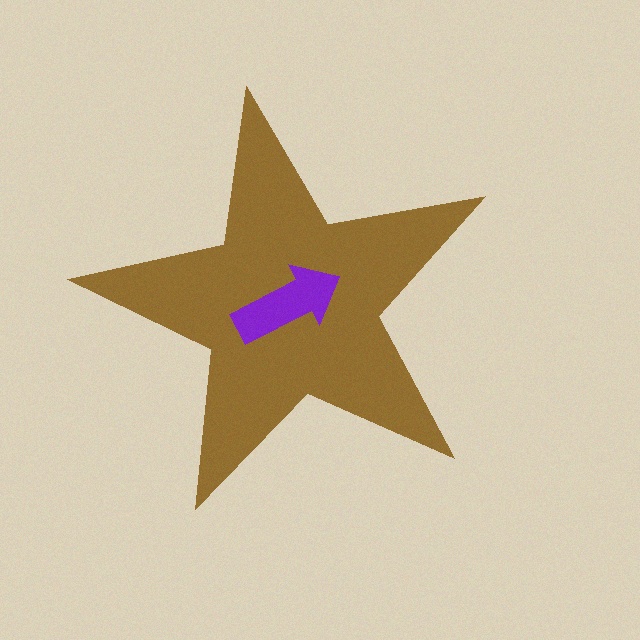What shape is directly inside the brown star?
The purple arrow.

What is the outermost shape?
The brown star.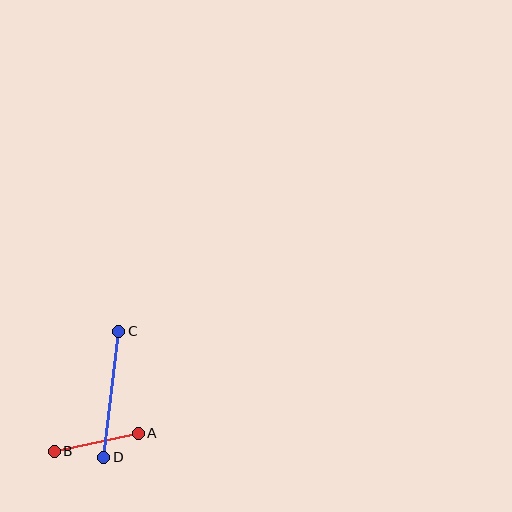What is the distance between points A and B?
The distance is approximately 86 pixels.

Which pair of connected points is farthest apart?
Points C and D are farthest apart.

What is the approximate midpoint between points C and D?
The midpoint is at approximately (111, 394) pixels.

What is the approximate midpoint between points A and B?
The midpoint is at approximately (96, 442) pixels.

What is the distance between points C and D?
The distance is approximately 127 pixels.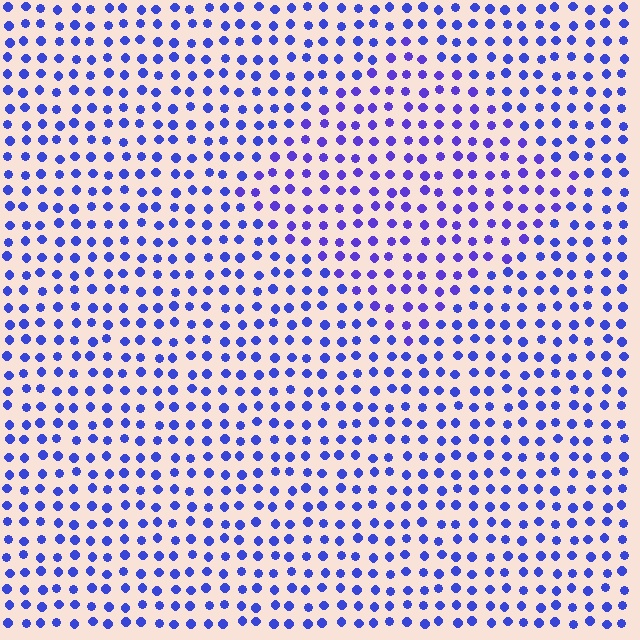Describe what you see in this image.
The image is filled with small blue elements in a uniform arrangement. A diamond-shaped region is visible where the elements are tinted to a slightly different hue, forming a subtle color boundary.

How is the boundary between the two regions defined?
The boundary is defined purely by a slight shift in hue (about 19 degrees). Spacing, size, and orientation are identical on both sides.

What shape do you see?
I see a diamond.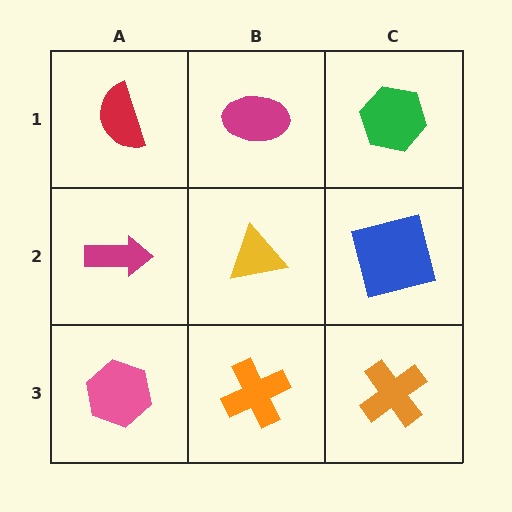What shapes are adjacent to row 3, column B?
A yellow triangle (row 2, column B), a pink hexagon (row 3, column A), an orange cross (row 3, column C).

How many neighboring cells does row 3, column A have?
2.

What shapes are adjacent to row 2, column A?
A red semicircle (row 1, column A), a pink hexagon (row 3, column A), a yellow triangle (row 2, column B).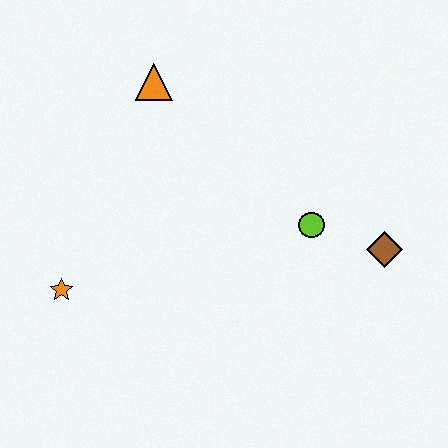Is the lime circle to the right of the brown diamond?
No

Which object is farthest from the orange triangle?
The brown diamond is farthest from the orange triangle.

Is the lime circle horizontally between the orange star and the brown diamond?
Yes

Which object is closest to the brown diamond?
The lime circle is closest to the brown diamond.